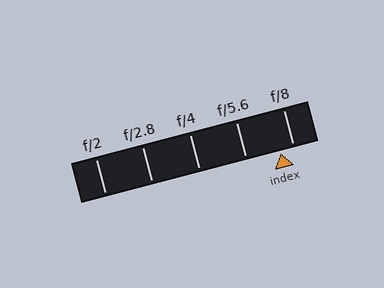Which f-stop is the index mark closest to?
The index mark is closest to f/8.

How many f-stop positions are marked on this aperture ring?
There are 5 f-stop positions marked.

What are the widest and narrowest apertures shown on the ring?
The widest aperture shown is f/2 and the narrowest is f/8.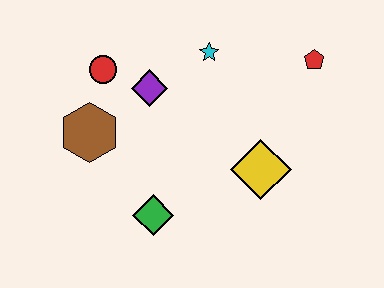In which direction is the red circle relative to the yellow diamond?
The red circle is to the left of the yellow diamond.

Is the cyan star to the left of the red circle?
No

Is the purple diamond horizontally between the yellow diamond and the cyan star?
No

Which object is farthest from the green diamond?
The red pentagon is farthest from the green diamond.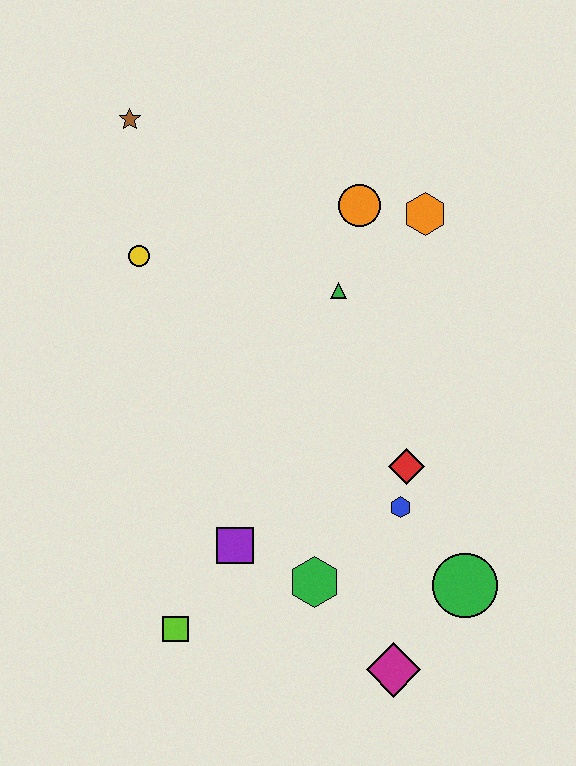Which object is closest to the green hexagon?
The purple square is closest to the green hexagon.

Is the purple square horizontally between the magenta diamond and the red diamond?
No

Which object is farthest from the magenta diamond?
The brown star is farthest from the magenta diamond.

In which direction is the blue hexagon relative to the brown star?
The blue hexagon is below the brown star.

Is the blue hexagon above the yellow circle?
No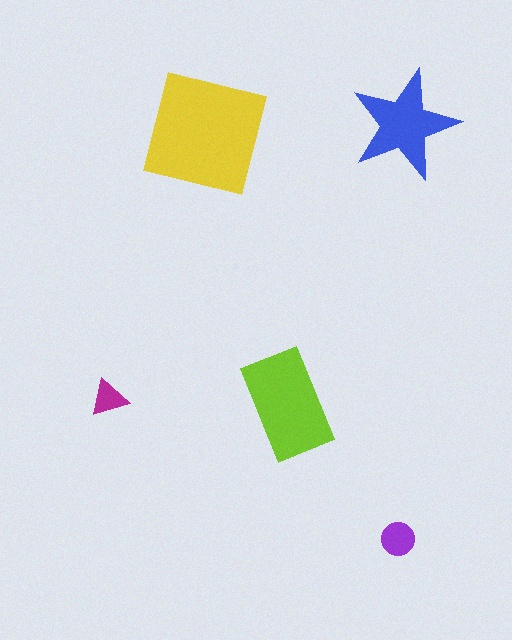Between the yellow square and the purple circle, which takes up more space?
The yellow square.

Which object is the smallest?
The magenta triangle.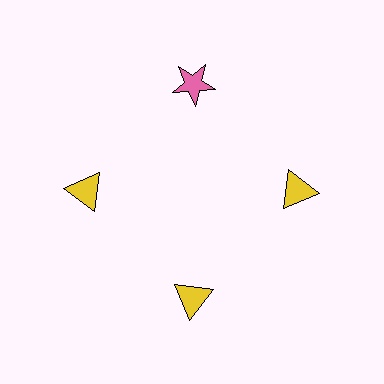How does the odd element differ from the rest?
It differs in both color (pink instead of yellow) and shape (star instead of triangle).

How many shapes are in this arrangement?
There are 4 shapes arranged in a ring pattern.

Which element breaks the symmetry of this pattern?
The pink star at roughly the 12 o'clock position breaks the symmetry. All other shapes are yellow triangles.